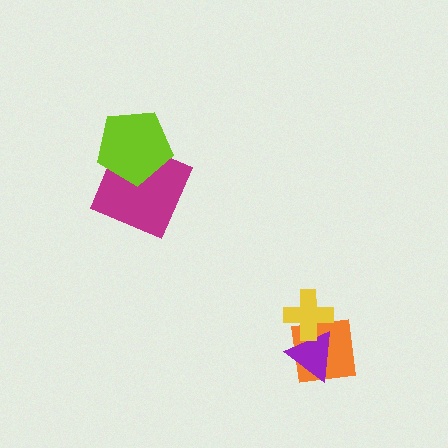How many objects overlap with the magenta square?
1 object overlaps with the magenta square.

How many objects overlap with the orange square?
2 objects overlap with the orange square.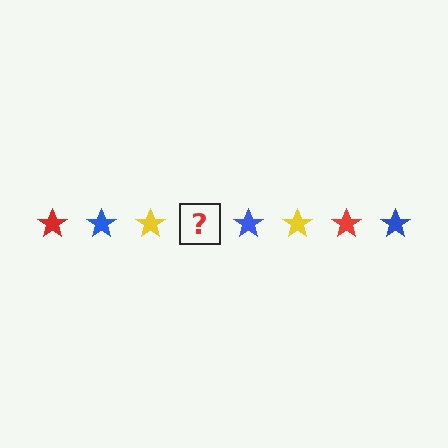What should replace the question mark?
The question mark should be replaced with a red star.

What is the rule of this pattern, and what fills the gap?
The rule is that the pattern cycles through red, blue, yellow stars. The gap should be filled with a red star.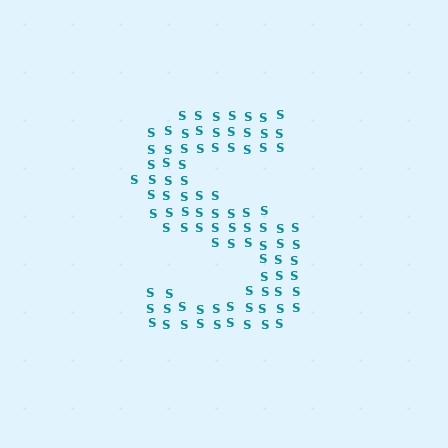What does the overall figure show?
The overall figure shows the letter S.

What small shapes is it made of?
It is made of small letter S's.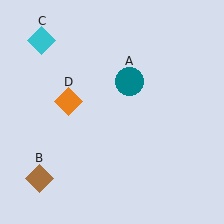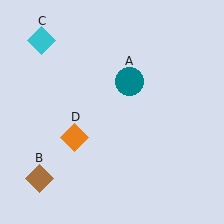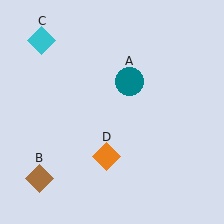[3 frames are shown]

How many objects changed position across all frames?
1 object changed position: orange diamond (object D).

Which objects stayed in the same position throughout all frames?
Teal circle (object A) and brown diamond (object B) and cyan diamond (object C) remained stationary.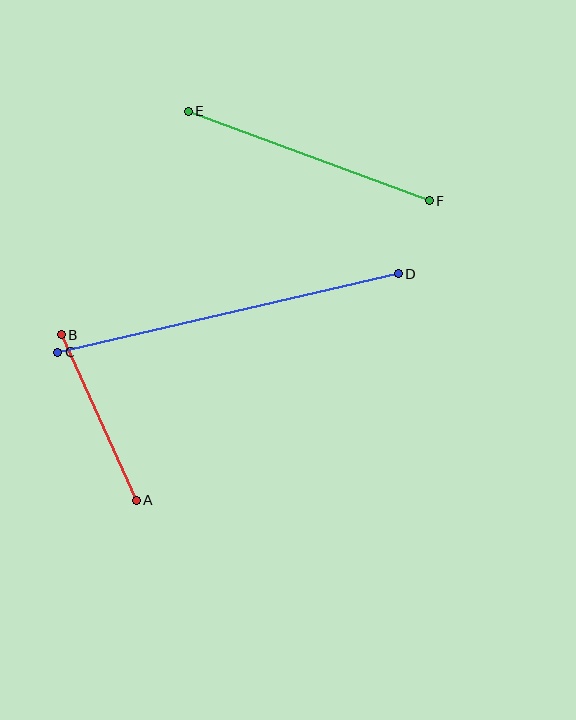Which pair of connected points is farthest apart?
Points C and D are farthest apart.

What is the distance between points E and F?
The distance is approximately 257 pixels.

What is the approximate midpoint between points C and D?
The midpoint is at approximately (228, 313) pixels.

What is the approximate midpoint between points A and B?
The midpoint is at approximately (99, 418) pixels.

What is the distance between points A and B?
The distance is approximately 182 pixels.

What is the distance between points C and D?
The distance is approximately 349 pixels.